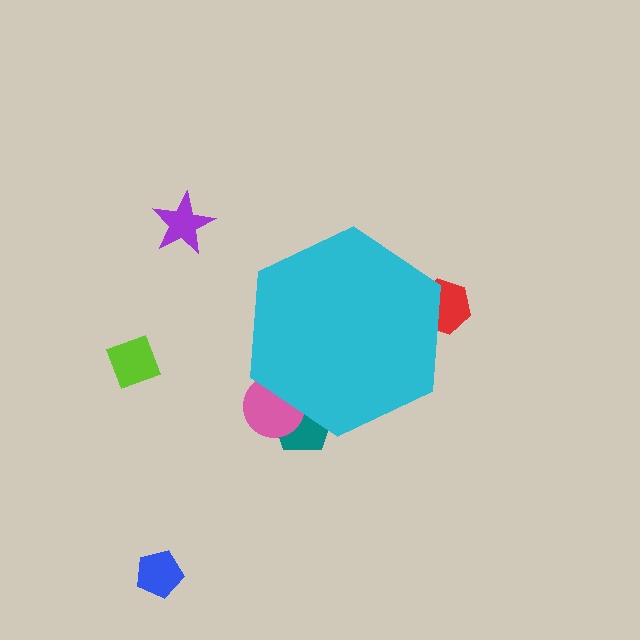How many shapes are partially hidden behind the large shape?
3 shapes are partially hidden.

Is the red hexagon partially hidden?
Yes, the red hexagon is partially hidden behind the cyan hexagon.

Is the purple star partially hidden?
No, the purple star is fully visible.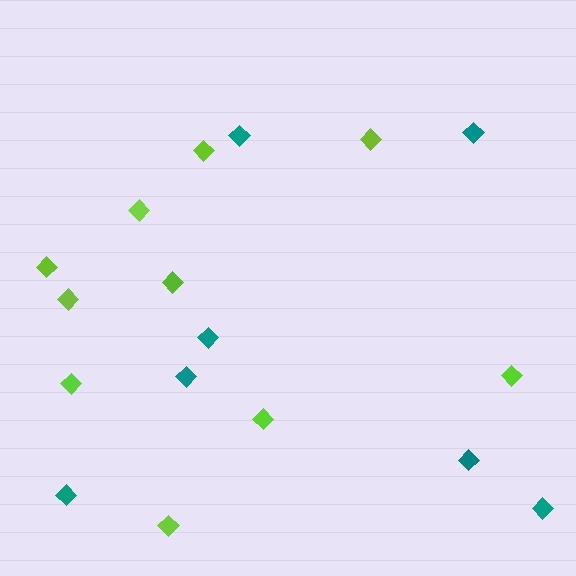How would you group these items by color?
There are 2 groups: one group of lime diamonds (10) and one group of teal diamonds (7).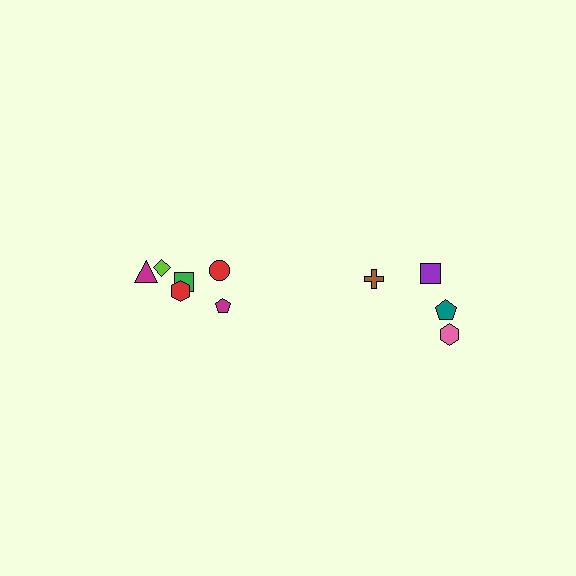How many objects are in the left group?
There are 6 objects.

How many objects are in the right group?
There are 4 objects.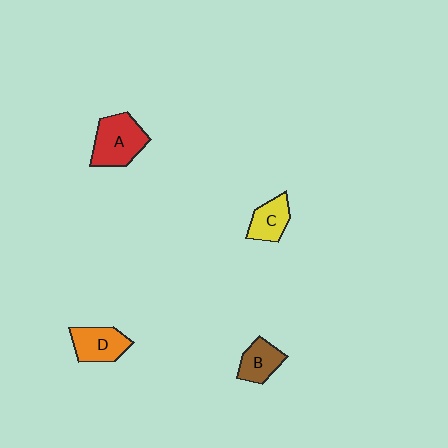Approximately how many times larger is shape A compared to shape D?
Approximately 1.3 times.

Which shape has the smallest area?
Shape C (yellow).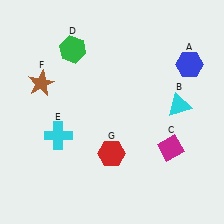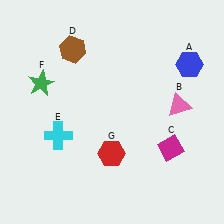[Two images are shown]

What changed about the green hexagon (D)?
In Image 1, D is green. In Image 2, it changed to brown.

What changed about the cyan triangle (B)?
In Image 1, B is cyan. In Image 2, it changed to pink.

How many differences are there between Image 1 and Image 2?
There are 3 differences between the two images.